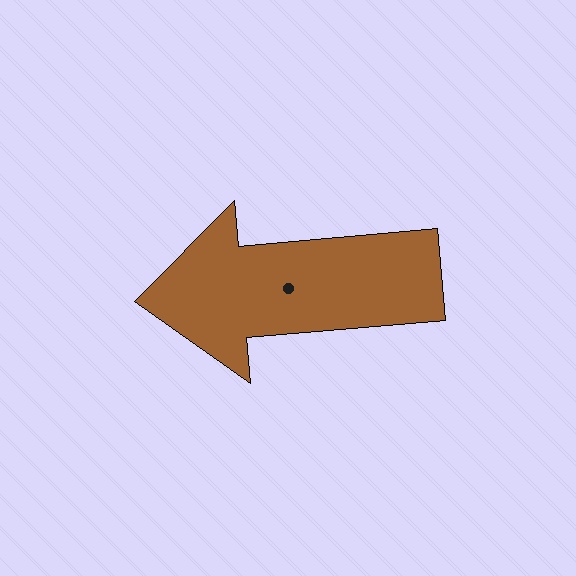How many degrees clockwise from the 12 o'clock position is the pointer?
Approximately 265 degrees.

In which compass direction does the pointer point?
West.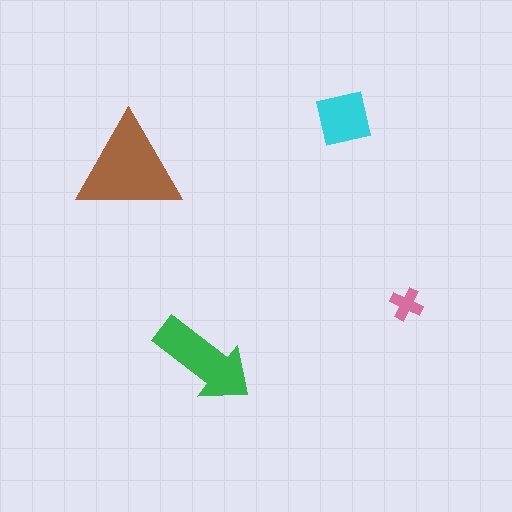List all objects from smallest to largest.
The pink cross, the cyan square, the green arrow, the brown triangle.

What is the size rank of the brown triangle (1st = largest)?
1st.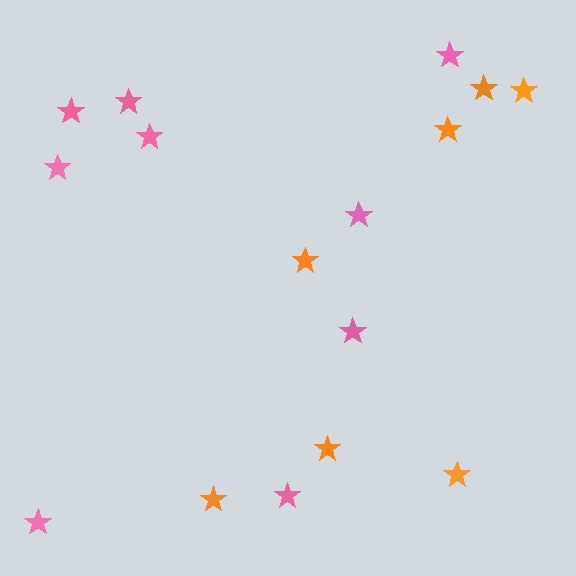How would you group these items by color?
There are 2 groups: one group of pink stars (9) and one group of orange stars (7).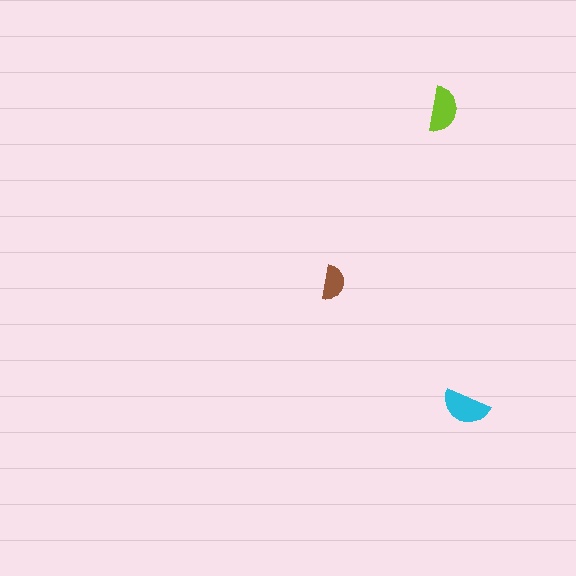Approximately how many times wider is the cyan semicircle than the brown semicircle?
About 1.5 times wider.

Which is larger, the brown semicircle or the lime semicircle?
The lime one.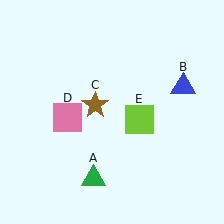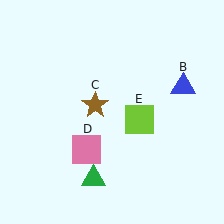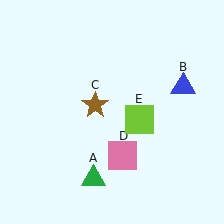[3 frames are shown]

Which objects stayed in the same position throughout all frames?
Green triangle (object A) and blue triangle (object B) and brown star (object C) and lime square (object E) remained stationary.